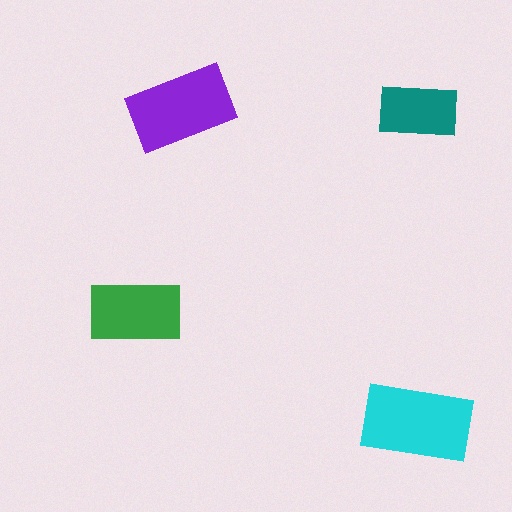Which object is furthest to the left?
The green rectangle is leftmost.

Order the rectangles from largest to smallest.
the cyan one, the purple one, the green one, the teal one.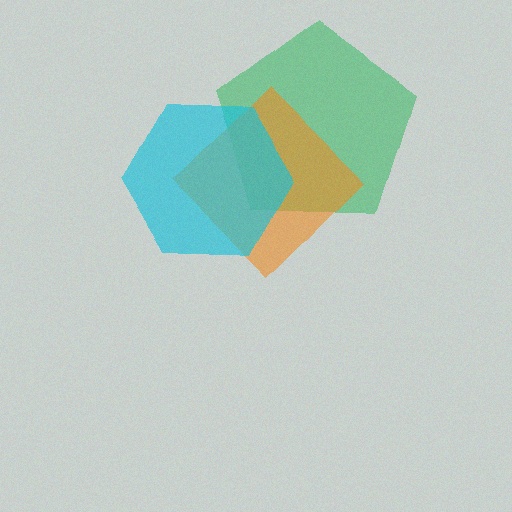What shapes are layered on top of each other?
The layered shapes are: a green pentagon, an orange diamond, a cyan hexagon.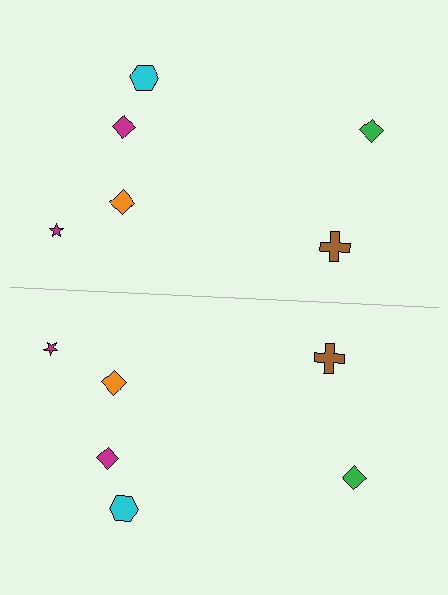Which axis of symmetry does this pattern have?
The pattern has a horizontal axis of symmetry running through the center of the image.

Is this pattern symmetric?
Yes, this pattern has bilateral (reflection) symmetry.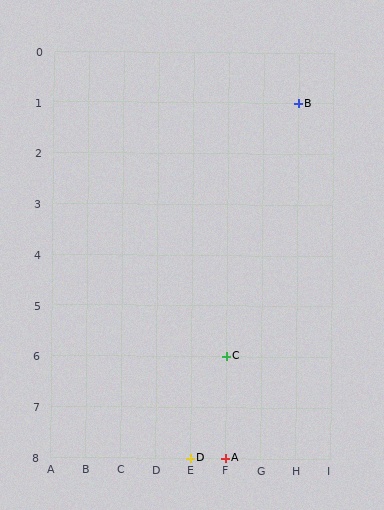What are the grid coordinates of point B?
Point B is at grid coordinates (H, 1).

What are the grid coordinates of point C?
Point C is at grid coordinates (F, 6).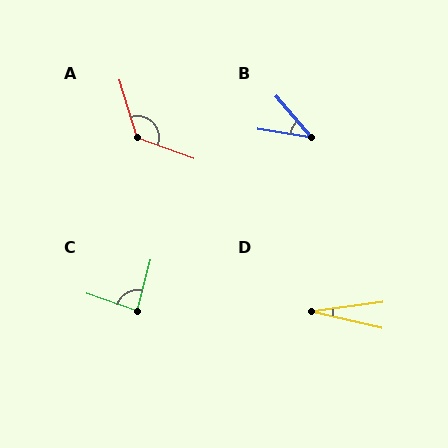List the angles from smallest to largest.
D (21°), B (41°), C (85°), A (127°).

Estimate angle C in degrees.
Approximately 85 degrees.